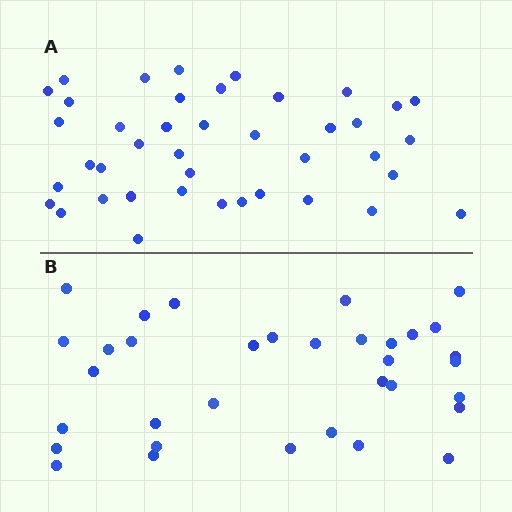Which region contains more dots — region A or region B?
Region A (the top region) has more dots.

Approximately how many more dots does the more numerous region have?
Region A has roughly 8 or so more dots than region B.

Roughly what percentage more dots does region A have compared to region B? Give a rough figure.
About 20% more.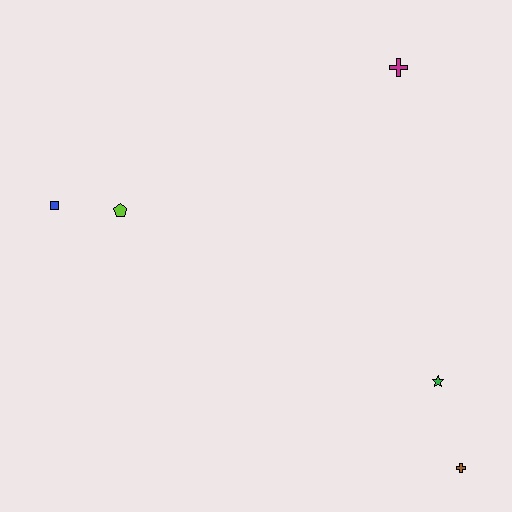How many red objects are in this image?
There are no red objects.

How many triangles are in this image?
There are no triangles.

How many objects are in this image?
There are 5 objects.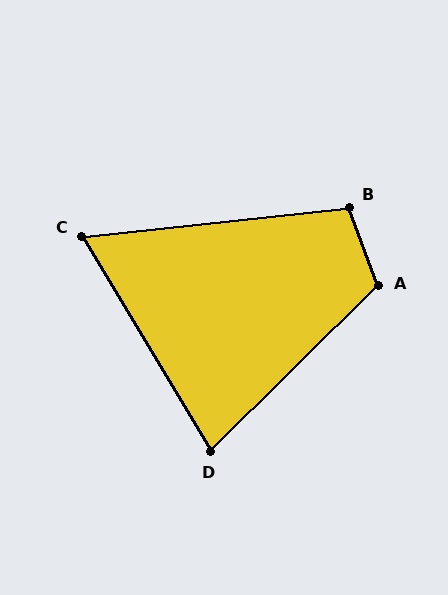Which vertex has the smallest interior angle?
C, at approximately 65 degrees.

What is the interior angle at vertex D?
Approximately 76 degrees (acute).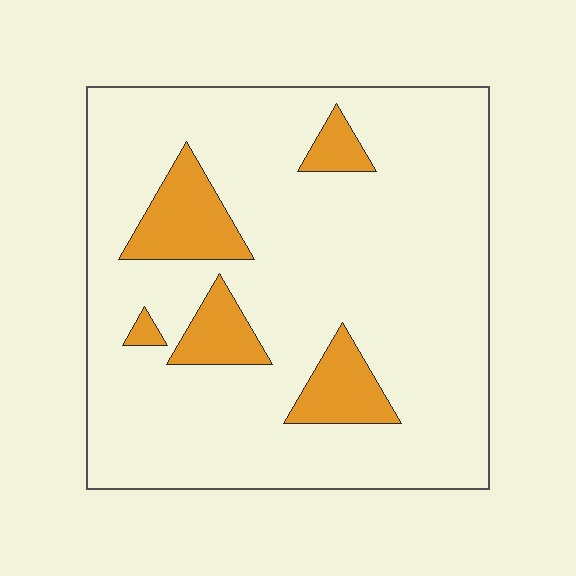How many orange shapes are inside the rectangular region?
5.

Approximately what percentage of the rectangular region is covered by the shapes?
Approximately 15%.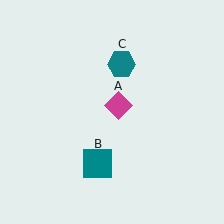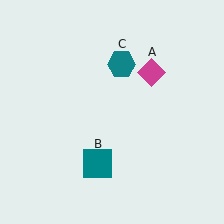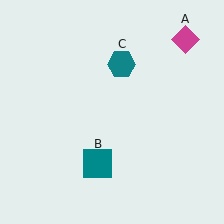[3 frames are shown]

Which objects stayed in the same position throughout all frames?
Teal square (object B) and teal hexagon (object C) remained stationary.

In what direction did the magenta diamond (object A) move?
The magenta diamond (object A) moved up and to the right.